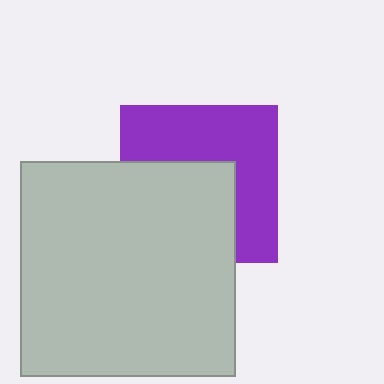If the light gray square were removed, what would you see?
You would see the complete purple square.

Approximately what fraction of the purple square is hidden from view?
Roughly 47% of the purple square is hidden behind the light gray square.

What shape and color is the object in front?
The object in front is a light gray square.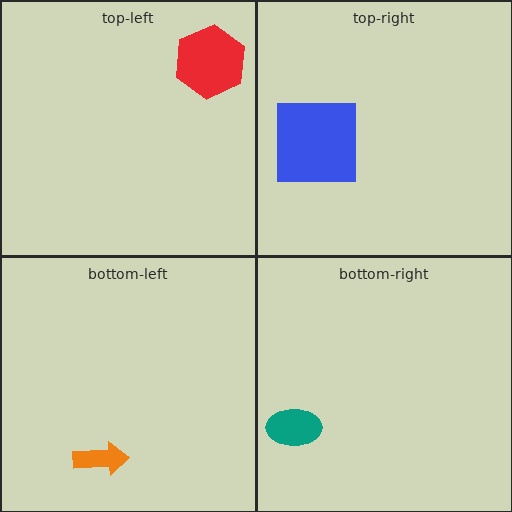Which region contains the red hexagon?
The top-left region.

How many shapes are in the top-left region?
1.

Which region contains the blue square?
The top-right region.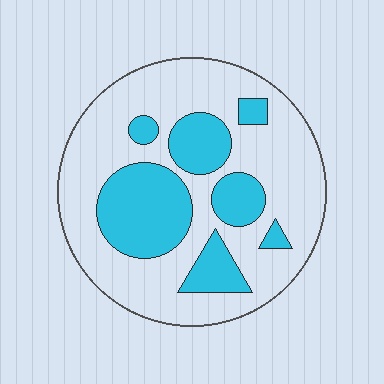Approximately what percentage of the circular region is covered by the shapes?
Approximately 30%.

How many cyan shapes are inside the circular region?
7.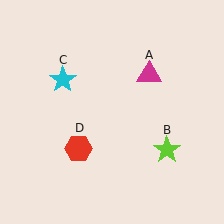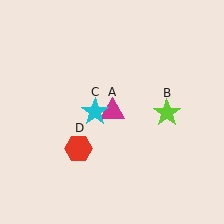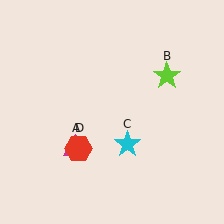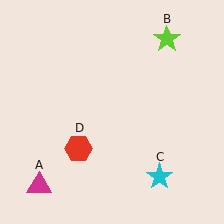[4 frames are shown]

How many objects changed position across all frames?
3 objects changed position: magenta triangle (object A), lime star (object B), cyan star (object C).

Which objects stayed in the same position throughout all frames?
Red hexagon (object D) remained stationary.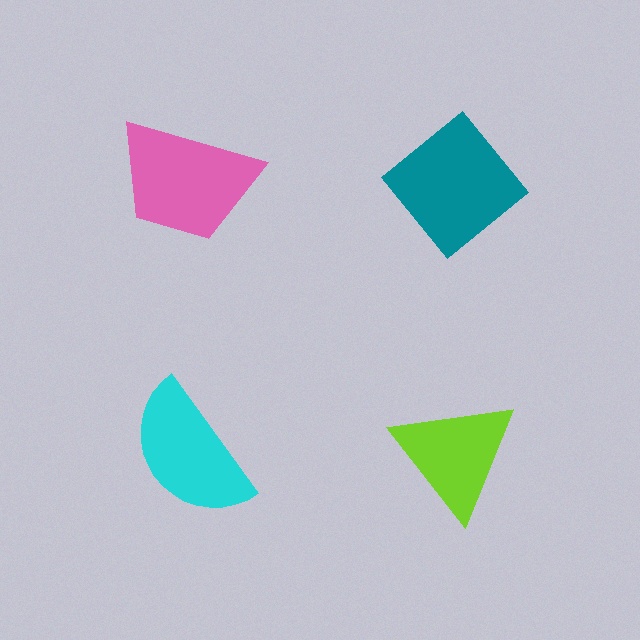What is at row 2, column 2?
A lime triangle.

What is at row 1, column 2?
A teal diamond.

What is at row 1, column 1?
A pink trapezoid.